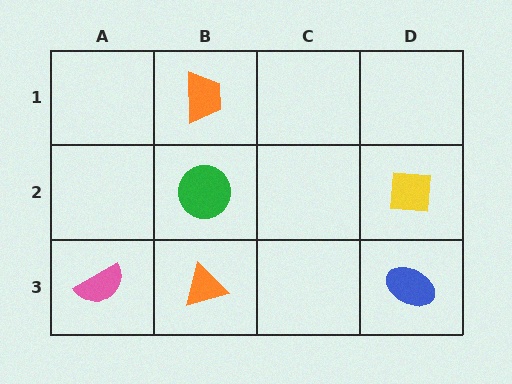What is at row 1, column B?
An orange trapezoid.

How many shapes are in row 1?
1 shape.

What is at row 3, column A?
A pink semicircle.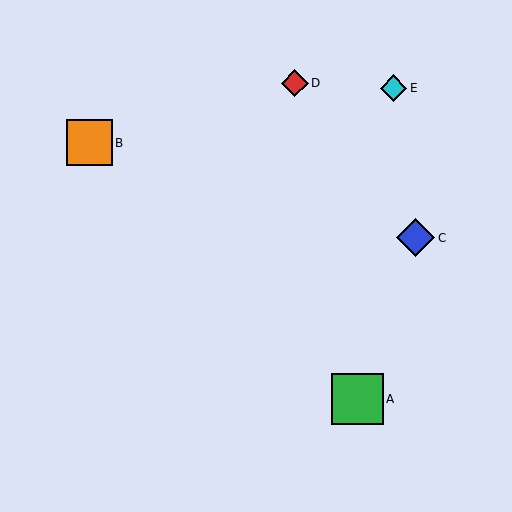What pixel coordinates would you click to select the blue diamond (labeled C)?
Click at (416, 238) to select the blue diamond C.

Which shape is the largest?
The green square (labeled A) is the largest.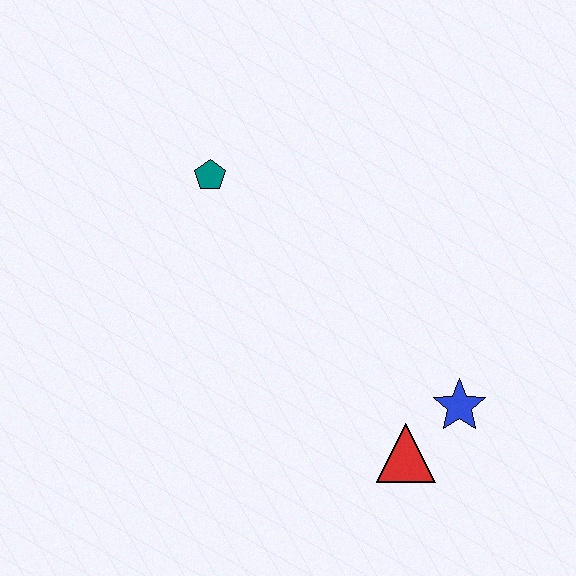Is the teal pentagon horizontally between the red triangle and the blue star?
No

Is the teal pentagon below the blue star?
No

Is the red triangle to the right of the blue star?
No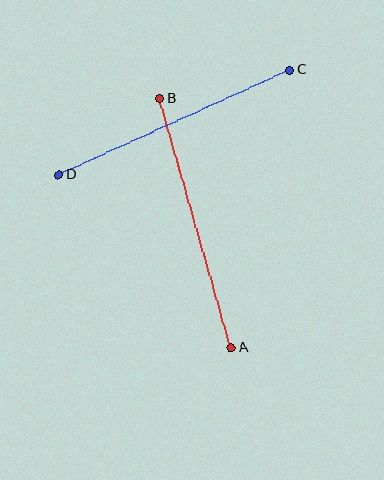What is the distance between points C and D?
The distance is approximately 253 pixels.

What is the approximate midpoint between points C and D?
The midpoint is at approximately (174, 122) pixels.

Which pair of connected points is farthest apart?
Points A and B are farthest apart.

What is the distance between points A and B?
The distance is approximately 260 pixels.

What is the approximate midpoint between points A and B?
The midpoint is at approximately (195, 223) pixels.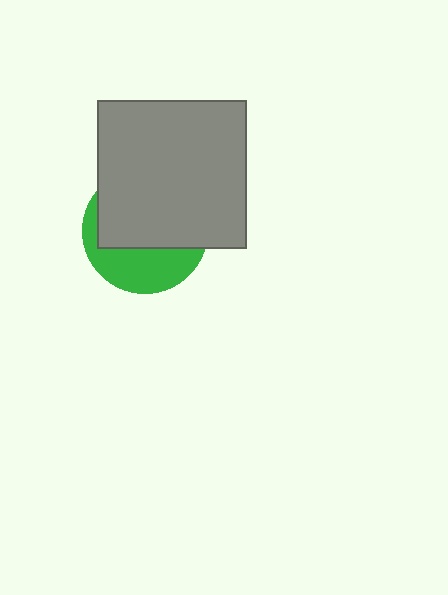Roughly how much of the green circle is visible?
A small part of it is visible (roughly 37%).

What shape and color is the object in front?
The object in front is a gray square.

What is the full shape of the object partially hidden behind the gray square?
The partially hidden object is a green circle.